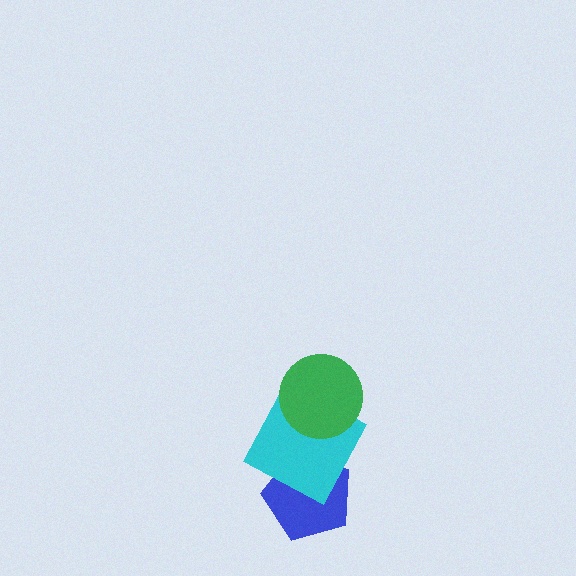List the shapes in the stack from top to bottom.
From top to bottom: the green circle, the cyan square, the blue pentagon.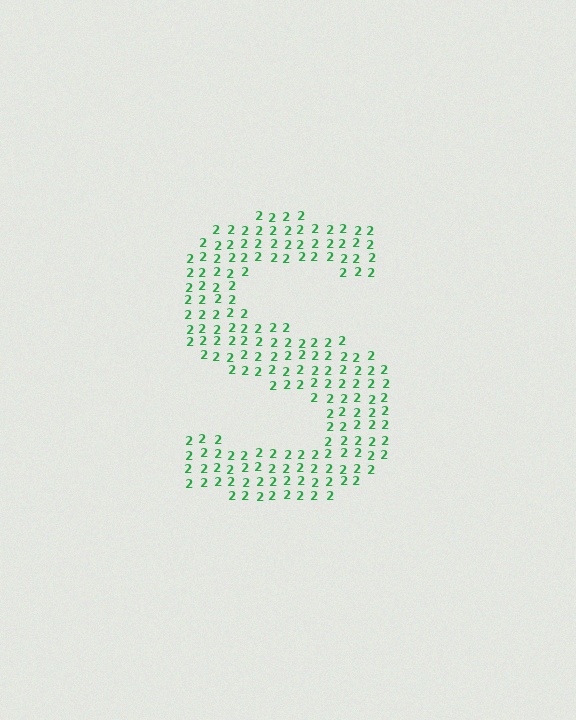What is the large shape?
The large shape is the letter S.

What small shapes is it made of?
It is made of small digit 2's.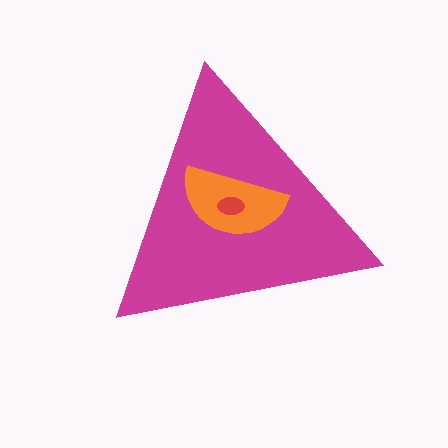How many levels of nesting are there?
3.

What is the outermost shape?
The magenta triangle.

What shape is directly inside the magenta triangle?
The orange semicircle.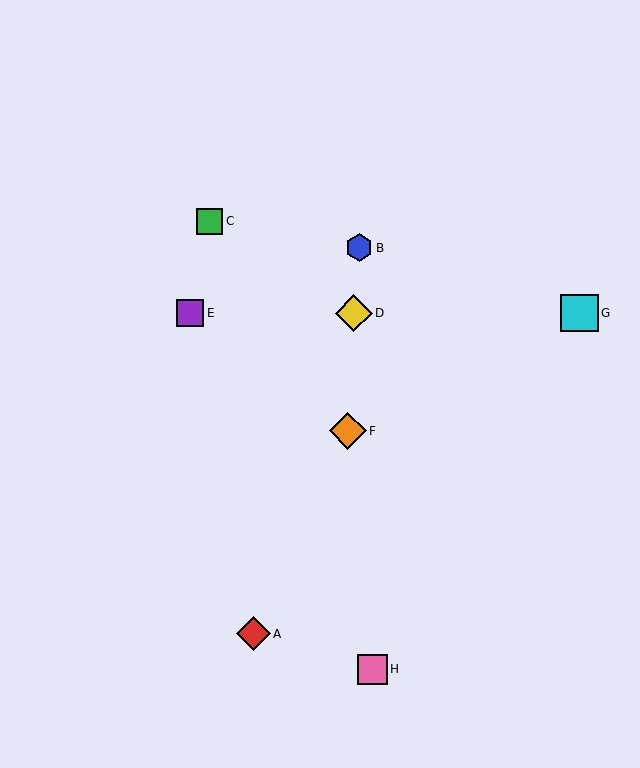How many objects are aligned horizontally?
3 objects (D, E, G) are aligned horizontally.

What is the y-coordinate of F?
Object F is at y≈431.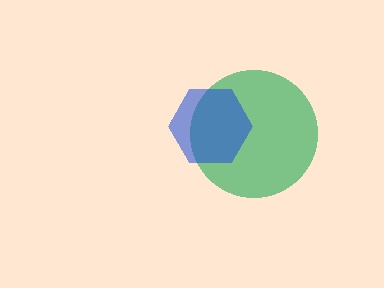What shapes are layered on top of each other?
The layered shapes are: a green circle, a blue hexagon.